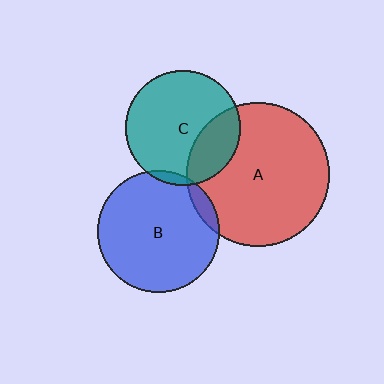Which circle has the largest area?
Circle A (red).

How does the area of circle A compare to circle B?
Approximately 1.4 times.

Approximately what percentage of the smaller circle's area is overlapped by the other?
Approximately 5%.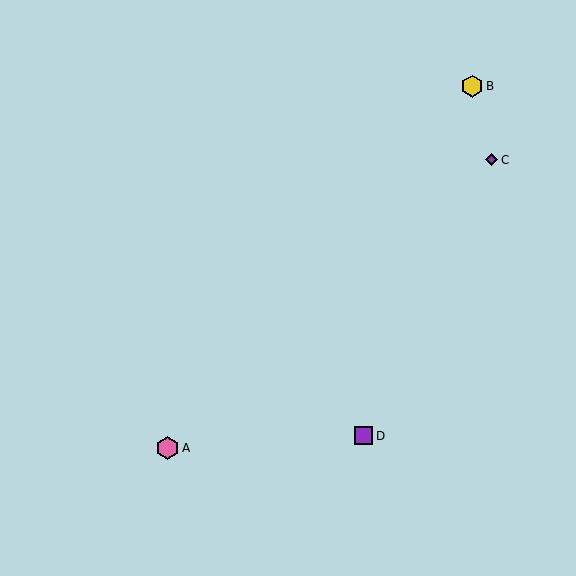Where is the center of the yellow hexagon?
The center of the yellow hexagon is at (472, 86).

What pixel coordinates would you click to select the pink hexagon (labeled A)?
Click at (168, 448) to select the pink hexagon A.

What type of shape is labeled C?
Shape C is a purple diamond.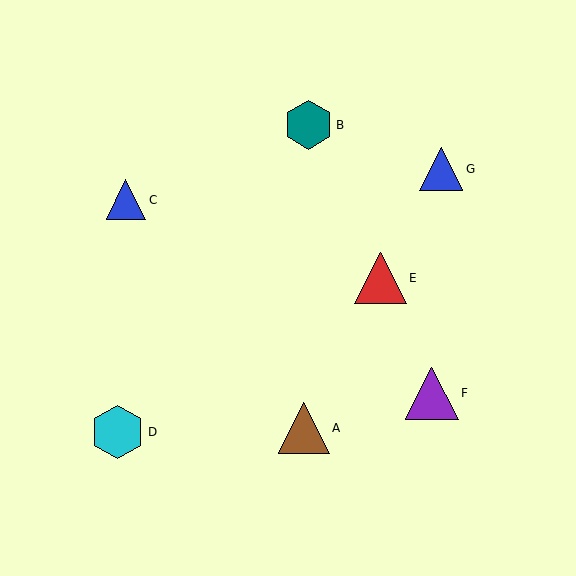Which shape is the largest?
The cyan hexagon (labeled D) is the largest.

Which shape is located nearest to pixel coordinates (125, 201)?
The blue triangle (labeled C) at (126, 200) is nearest to that location.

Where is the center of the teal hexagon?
The center of the teal hexagon is at (309, 125).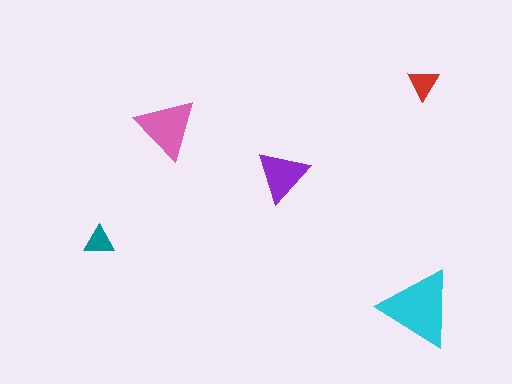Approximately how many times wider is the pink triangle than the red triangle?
About 2 times wider.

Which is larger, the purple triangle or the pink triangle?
The pink one.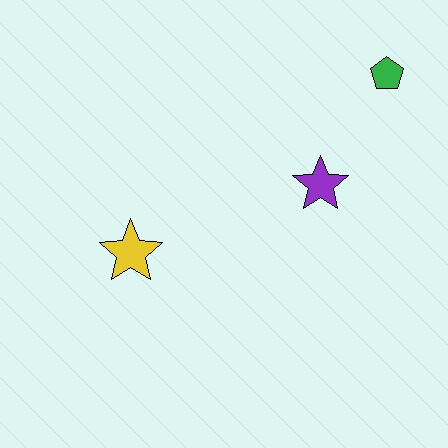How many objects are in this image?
There are 3 objects.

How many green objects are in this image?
There is 1 green object.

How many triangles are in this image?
There are no triangles.